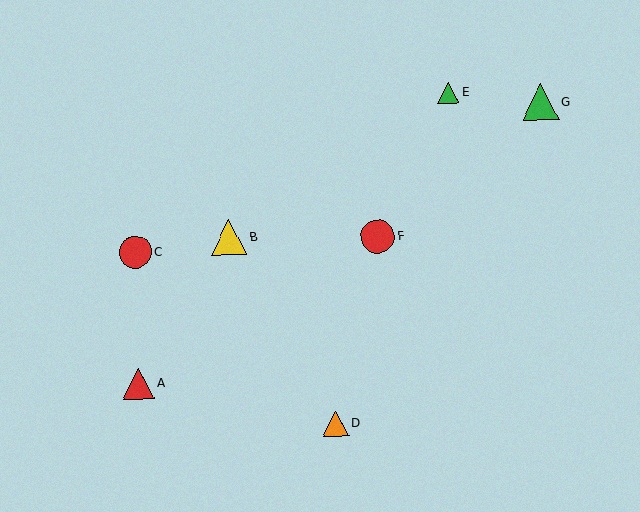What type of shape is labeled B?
Shape B is a yellow triangle.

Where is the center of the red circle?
The center of the red circle is at (135, 253).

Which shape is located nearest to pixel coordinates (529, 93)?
The green triangle (labeled G) at (540, 102) is nearest to that location.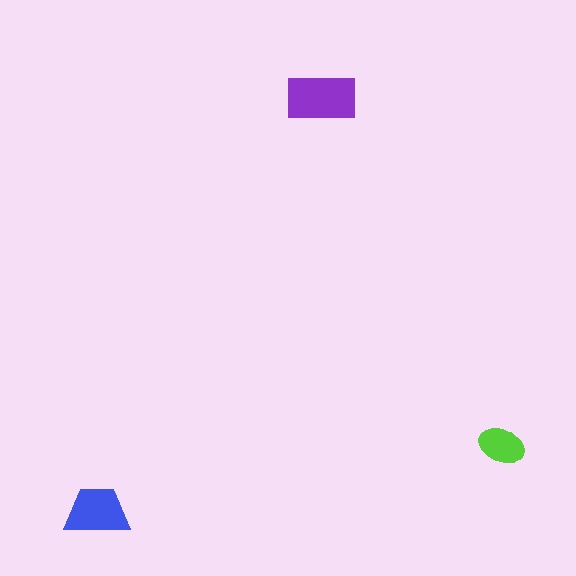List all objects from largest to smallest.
The purple rectangle, the blue trapezoid, the lime ellipse.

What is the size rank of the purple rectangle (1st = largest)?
1st.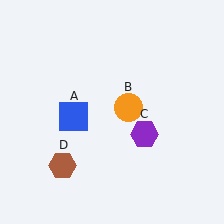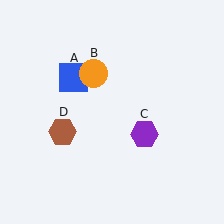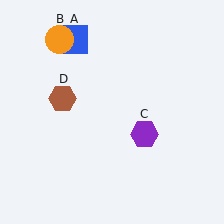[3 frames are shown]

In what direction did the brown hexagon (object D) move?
The brown hexagon (object D) moved up.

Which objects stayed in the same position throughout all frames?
Purple hexagon (object C) remained stationary.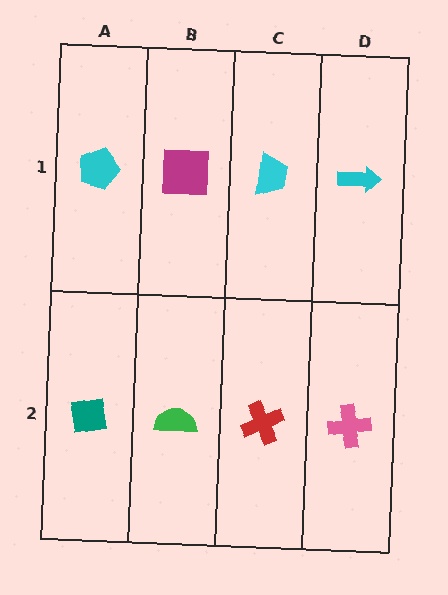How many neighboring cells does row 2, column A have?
2.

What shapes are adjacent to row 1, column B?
A green semicircle (row 2, column B), a cyan pentagon (row 1, column A), a cyan trapezoid (row 1, column C).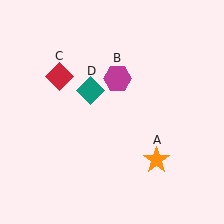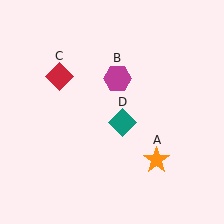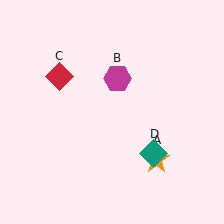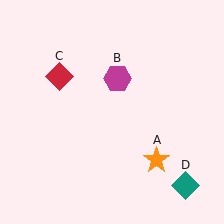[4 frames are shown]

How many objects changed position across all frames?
1 object changed position: teal diamond (object D).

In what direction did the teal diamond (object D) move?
The teal diamond (object D) moved down and to the right.